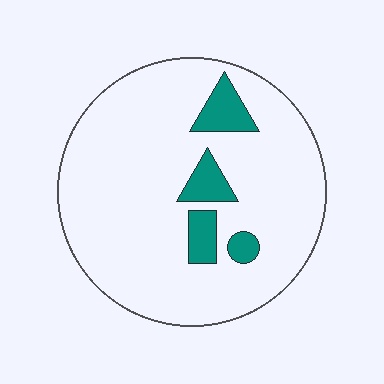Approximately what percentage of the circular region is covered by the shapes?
Approximately 10%.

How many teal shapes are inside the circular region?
4.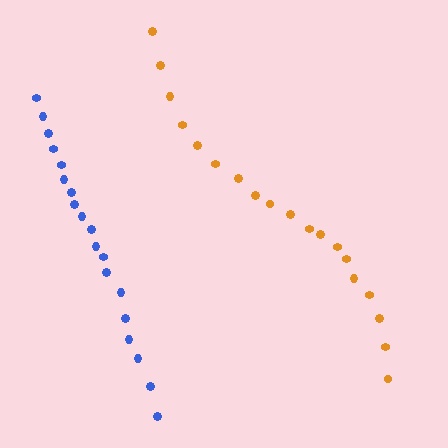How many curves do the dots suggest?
There are 2 distinct paths.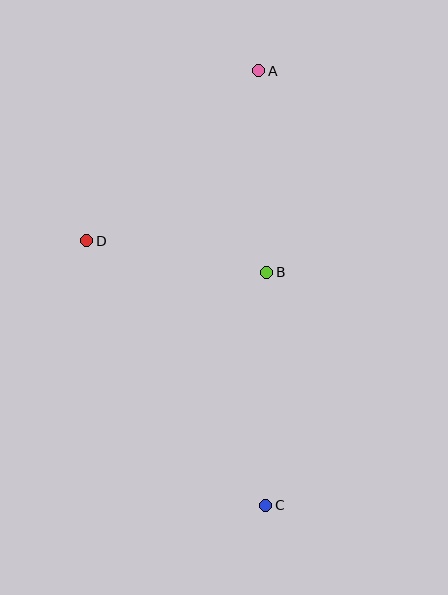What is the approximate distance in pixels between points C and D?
The distance between C and D is approximately 320 pixels.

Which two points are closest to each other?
Points B and D are closest to each other.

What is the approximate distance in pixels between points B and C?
The distance between B and C is approximately 233 pixels.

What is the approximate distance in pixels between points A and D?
The distance between A and D is approximately 242 pixels.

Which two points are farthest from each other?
Points A and C are farthest from each other.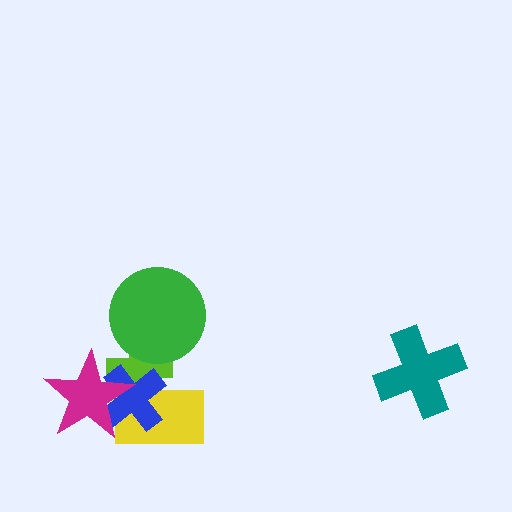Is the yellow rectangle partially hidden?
Yes, it is partially covered by another shape.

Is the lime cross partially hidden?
Yes, it is partially covered by another shape.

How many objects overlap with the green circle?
1 object overlaps with the green circle.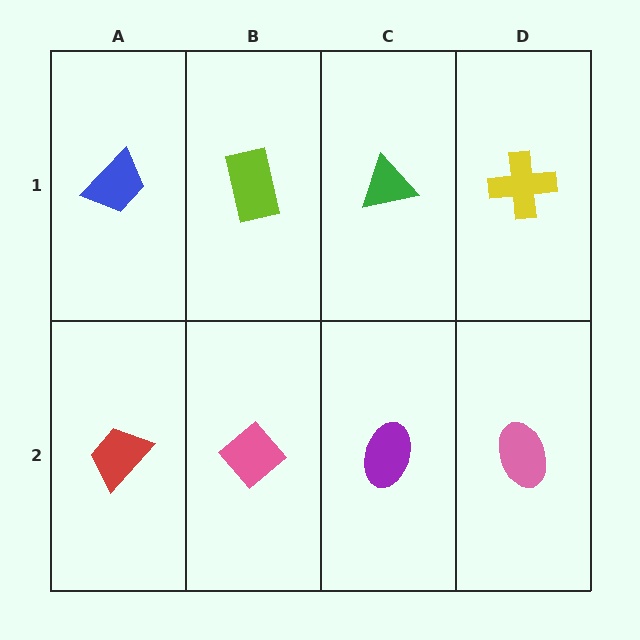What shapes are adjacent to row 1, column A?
A red trapezoid (row 2, column A), a lime rectangle (row 1, column B).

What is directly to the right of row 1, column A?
A lime rectangle.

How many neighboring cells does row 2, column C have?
3.